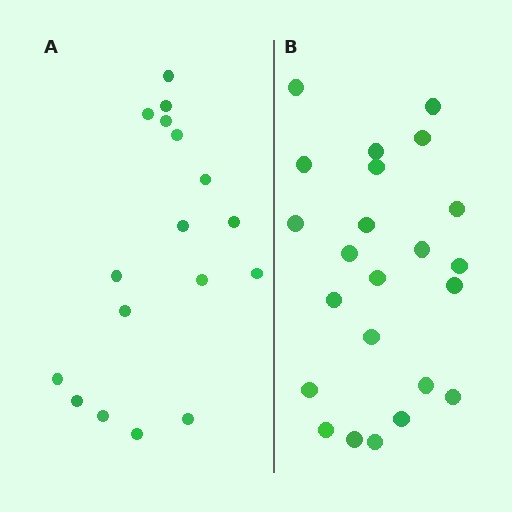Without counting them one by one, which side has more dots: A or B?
Region B (the right region) has more dots.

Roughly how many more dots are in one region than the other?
Region B has about 6 more dots than region A.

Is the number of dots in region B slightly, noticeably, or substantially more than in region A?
Region B has noticeably more, but not dramatically so. The ratio is roughly 1.4 to 1.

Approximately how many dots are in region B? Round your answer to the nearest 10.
About 20 dots. (The exact count is 23, which rounds to 20.)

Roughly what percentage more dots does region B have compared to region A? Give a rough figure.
About 35% more.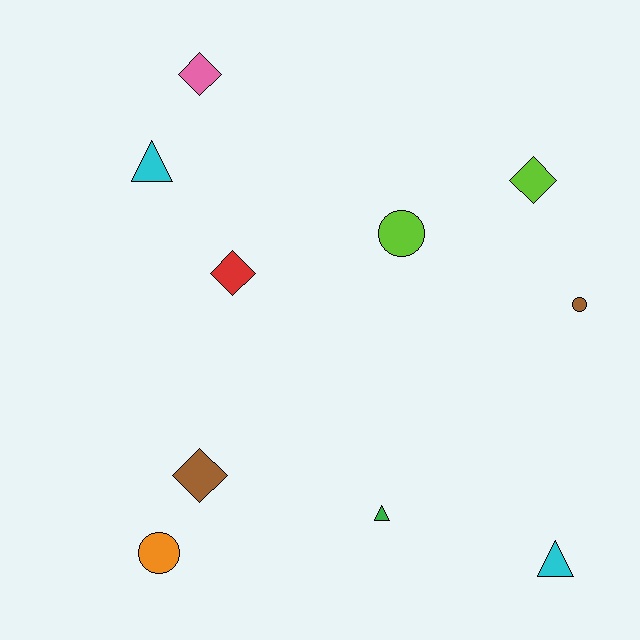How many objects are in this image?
There are 10 objects.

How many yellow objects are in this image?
There are no yellow objects.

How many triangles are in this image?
There are 3 triangles.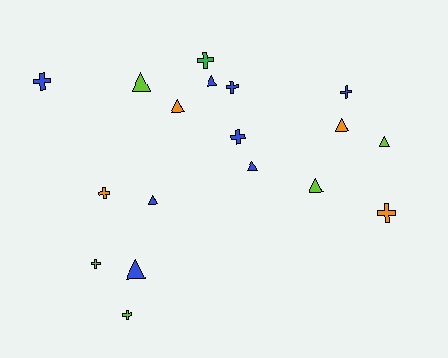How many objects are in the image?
There are 18 objects.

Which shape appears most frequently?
Cross, with 9 objects.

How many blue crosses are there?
There are 4 blue crosses.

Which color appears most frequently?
Blue, with 8 objects.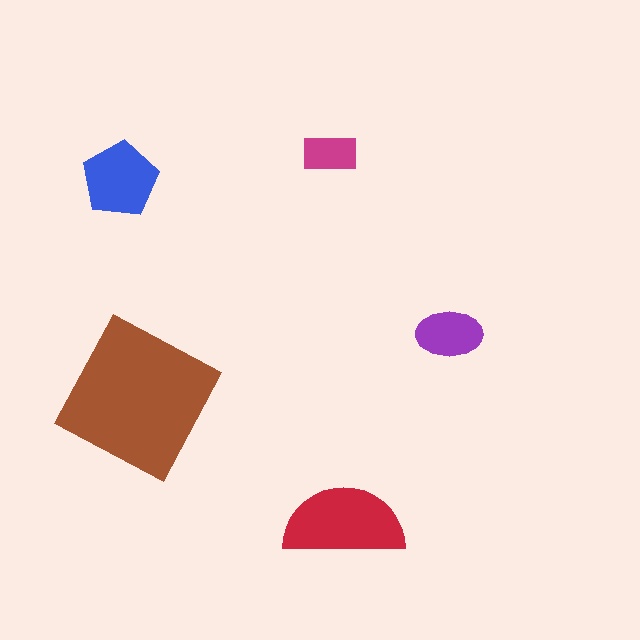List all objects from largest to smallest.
The brown square, the red semicircle, the blue pentagon, the purple ellipse, the magenta rectangle.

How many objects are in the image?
There are 5 objects in the image.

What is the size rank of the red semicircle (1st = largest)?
2nd.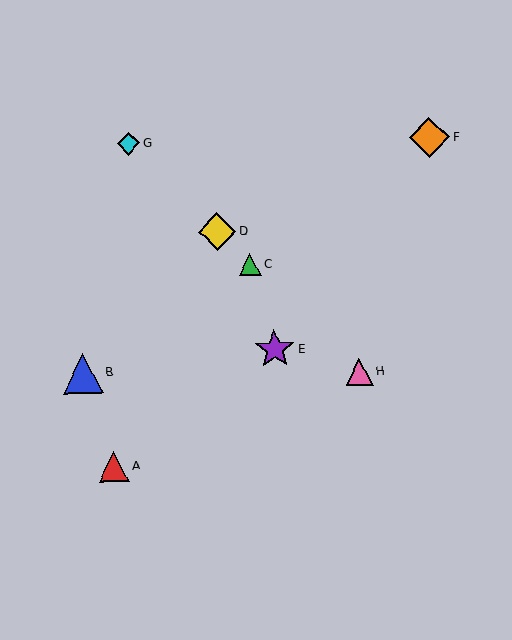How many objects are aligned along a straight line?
4 objects (C, D, G, H) are aligned along a straight line.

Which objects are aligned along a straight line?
Objects C, D, G, H are aligned along a straight line.